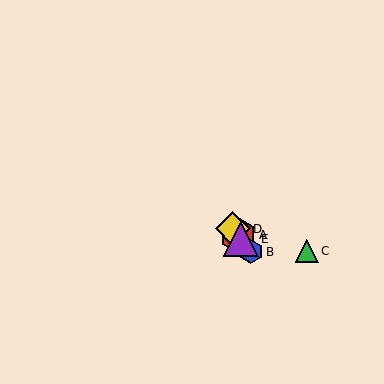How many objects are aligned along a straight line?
4 objects (A, B, D, E) are aligned along a straight line.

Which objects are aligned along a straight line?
Objects A, B, D, E are aligned along a straight line.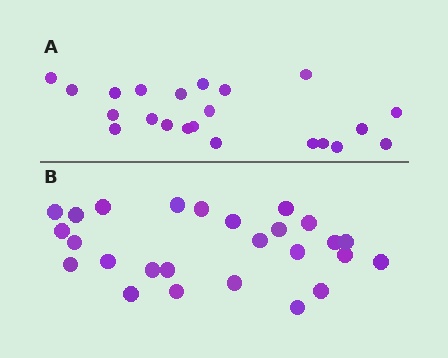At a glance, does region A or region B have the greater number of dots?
Region B (the bottom region) has more dots.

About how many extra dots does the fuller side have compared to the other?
Region B has about 4 more dots than region A.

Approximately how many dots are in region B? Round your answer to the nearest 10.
About 30 dots. (The exact count is 26, which rounds to 30.)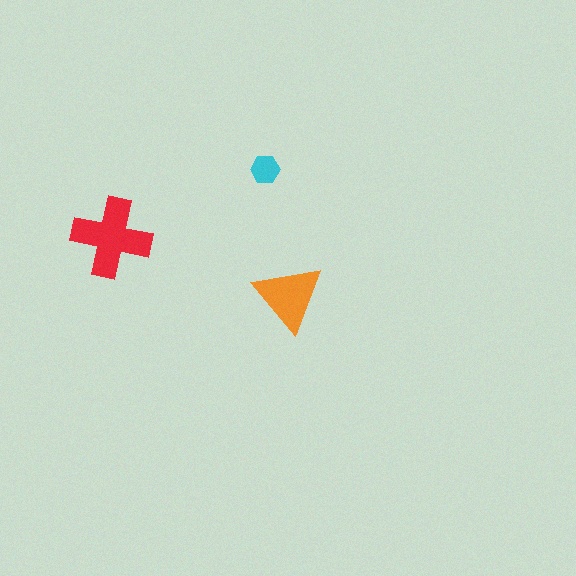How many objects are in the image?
There are 3 objects in the image.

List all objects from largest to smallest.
The red cross, the orange triangle, the cyan hexagon.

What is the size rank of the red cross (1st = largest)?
1st.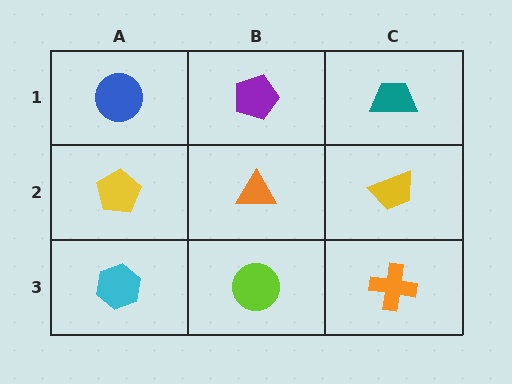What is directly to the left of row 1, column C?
A purple pentagon.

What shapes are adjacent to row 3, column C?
A yellow trapezoid (row 2, column C), a lime circle (row 3, column B).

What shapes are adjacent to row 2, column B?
A purple pentagon (row 1, column B), a lime circle (row 3, column B), a yellow pentagon (row 2, column A), a yellow trapezoid (row 2, column C).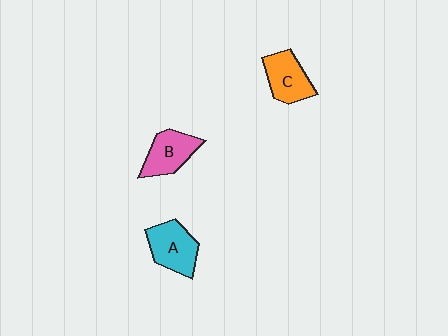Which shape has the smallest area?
Shape C (orange).